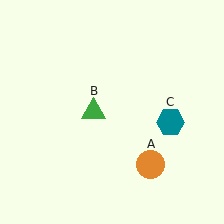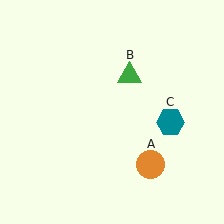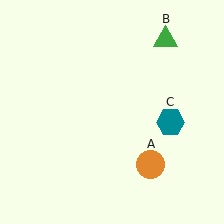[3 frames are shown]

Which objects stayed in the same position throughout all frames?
Orange circle (object A) and teal hexagon (object C) remained stationary.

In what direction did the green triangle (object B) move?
The green triangle (object B) moved up and to the right.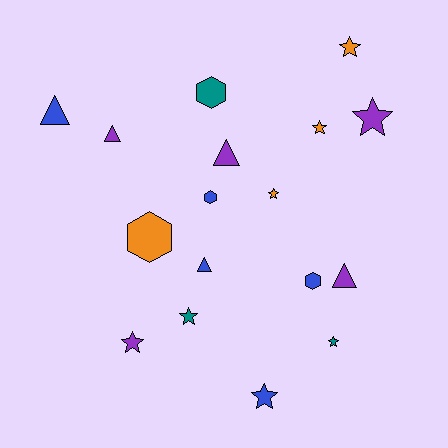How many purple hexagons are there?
There are no purple hexagons.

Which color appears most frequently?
Purple, with 5 objects.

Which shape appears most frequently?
Star, with 8 objects.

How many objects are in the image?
There are 17 objects.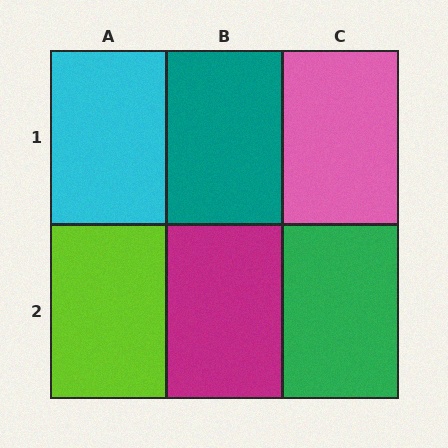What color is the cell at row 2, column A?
Lime.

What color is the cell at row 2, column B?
Magenta.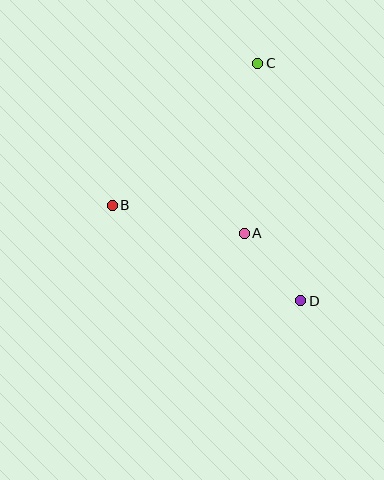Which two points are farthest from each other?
Points C and D are farthest from each other.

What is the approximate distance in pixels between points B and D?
The distance between B and D is approximately 211 pixels.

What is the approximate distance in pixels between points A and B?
The distance between A and B is approximately 135 pixels.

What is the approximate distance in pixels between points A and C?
The distance between A and C is approximately 170 pixels.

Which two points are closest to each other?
Points A and D are closest to each other.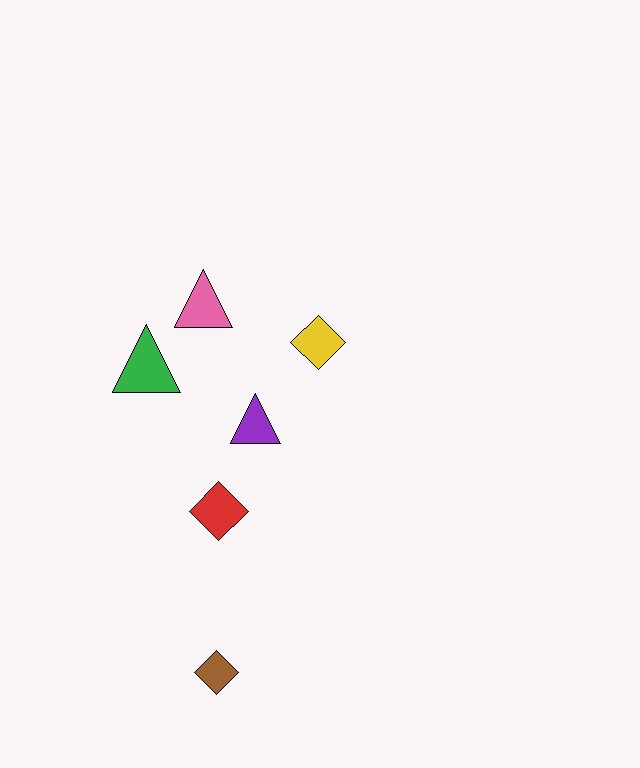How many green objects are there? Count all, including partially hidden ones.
There is 1 green object.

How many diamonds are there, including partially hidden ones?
There are 3 diamonds.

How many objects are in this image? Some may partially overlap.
There are 6 objects.